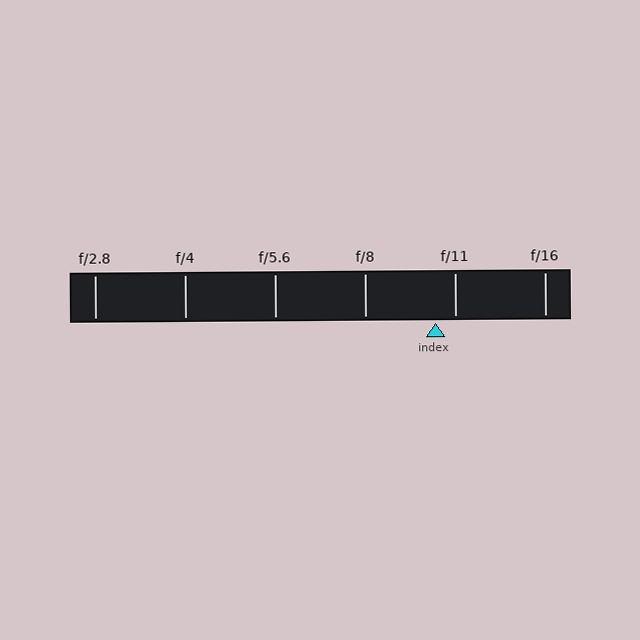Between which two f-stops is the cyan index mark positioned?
The index mark is between f/8 and f/11.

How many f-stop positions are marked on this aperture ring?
There are 6 f-stop positions marked.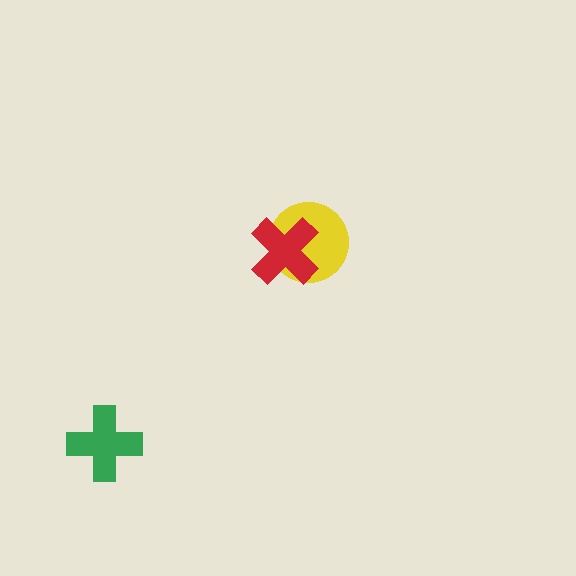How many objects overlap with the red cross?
1 object overlaps with the red cross.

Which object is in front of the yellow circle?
The red cross is in front of the yellow circle.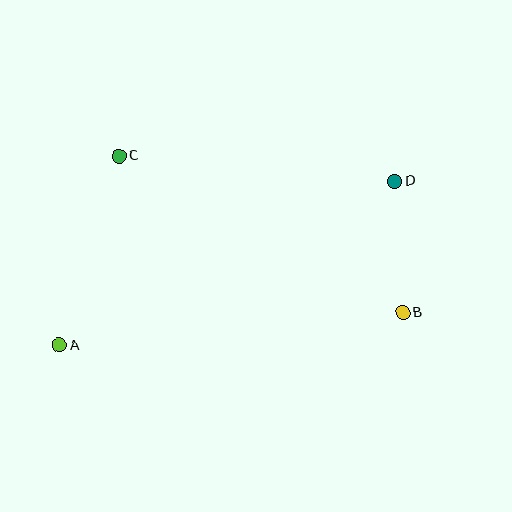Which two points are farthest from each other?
Points A and D are farthest from each other.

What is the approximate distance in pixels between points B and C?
The distance between B and C is approximately 324 pixels.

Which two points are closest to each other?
Points B and D are closest to each other.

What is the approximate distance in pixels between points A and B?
The distance between A and B is approximately 345 pixels.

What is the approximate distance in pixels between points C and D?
The distance between C and D is approximately 277 pixels.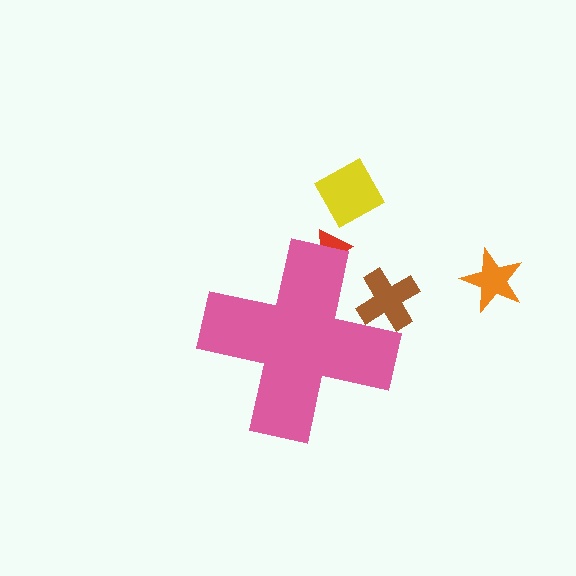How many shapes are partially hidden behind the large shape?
2 shapes are partially hidden.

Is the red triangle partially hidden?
Yes, the red triangle is partially hidden behind the pink cross.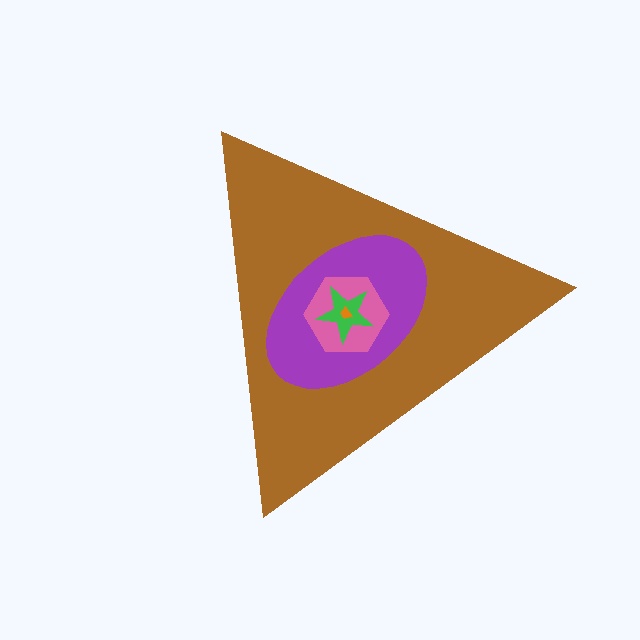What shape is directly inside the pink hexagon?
The green star.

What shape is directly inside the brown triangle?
The purple ellipse.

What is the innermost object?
The orange trapezoid.